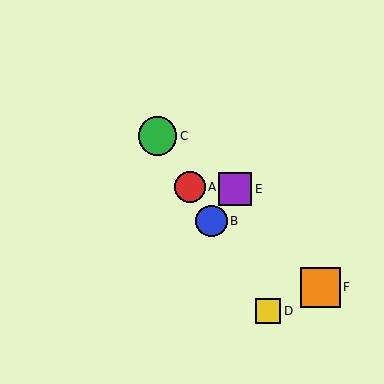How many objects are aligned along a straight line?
4 objects (A, B, C, D) are aligned along a straight line.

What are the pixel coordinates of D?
Object D is at (268, 311).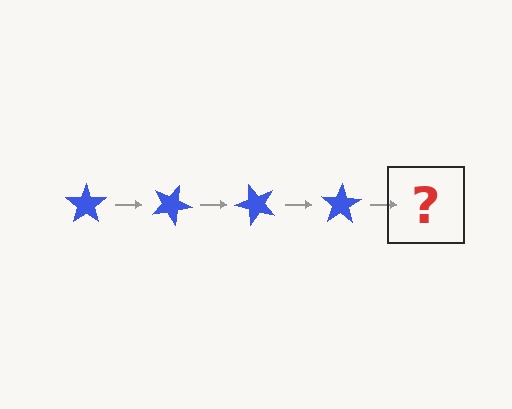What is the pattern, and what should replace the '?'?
The pattern is that the star rotates 25 degrees each step. The '?' should be a blue star rotated 100 degrees.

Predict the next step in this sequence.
The next step is a blue star rotated 100 degrees.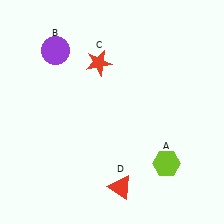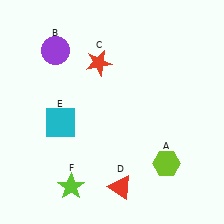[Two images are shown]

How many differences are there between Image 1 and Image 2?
There are 2 differences between the two images.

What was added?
A cyan square (E), a lime star (F) were added in Image 2.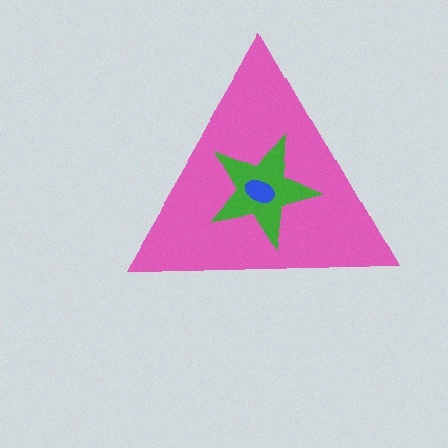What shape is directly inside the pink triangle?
The green star.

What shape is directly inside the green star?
The blue ellipse.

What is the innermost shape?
The blue ellipse.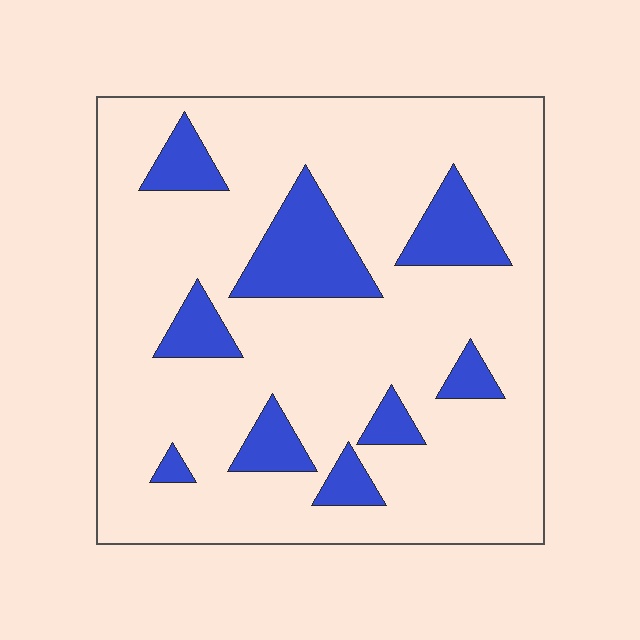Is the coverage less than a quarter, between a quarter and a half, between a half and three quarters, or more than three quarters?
Less than a quarter.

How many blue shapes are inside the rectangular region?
9.